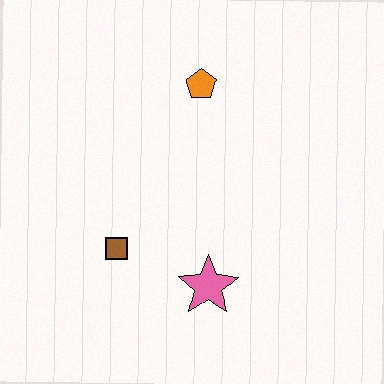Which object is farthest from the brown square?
The orange pentagon is farthest from the brown square.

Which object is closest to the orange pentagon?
The brown square is closest to the orange pentagon.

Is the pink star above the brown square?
No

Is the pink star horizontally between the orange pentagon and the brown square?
No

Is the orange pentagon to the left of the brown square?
No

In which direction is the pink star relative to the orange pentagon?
The pink star is below the orange pentagon.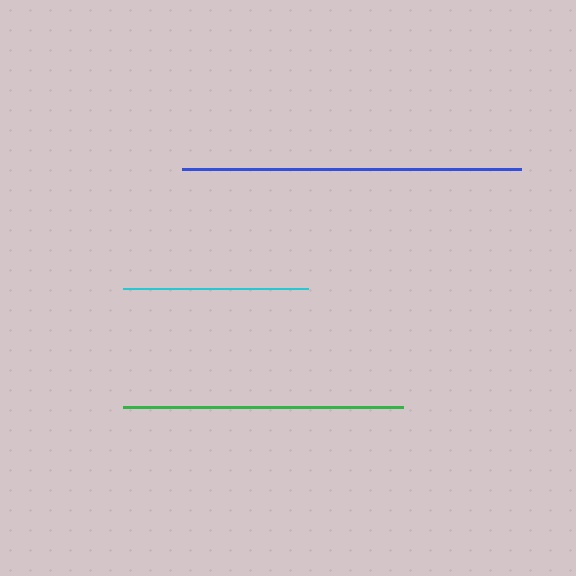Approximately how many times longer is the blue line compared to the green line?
The blue line is approximately 1.2 times the length of the green line.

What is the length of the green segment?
The green segment is approximately 280 pixels long.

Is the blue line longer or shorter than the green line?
The blue line is longer than the green line.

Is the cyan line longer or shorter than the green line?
The green line is longer than the cyan line.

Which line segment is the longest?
The blue line is the longest at approximately 339 pixels.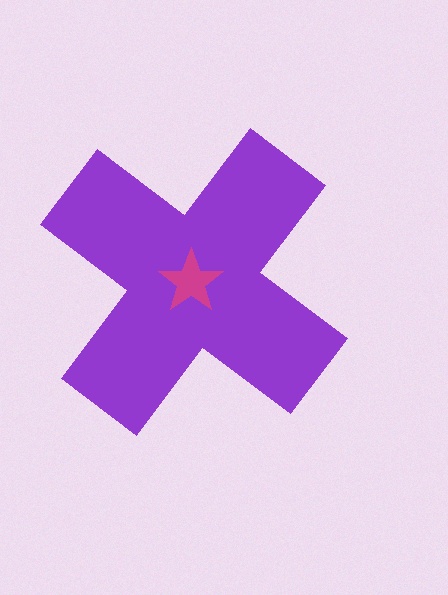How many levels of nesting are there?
2.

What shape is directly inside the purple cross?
The magenta star.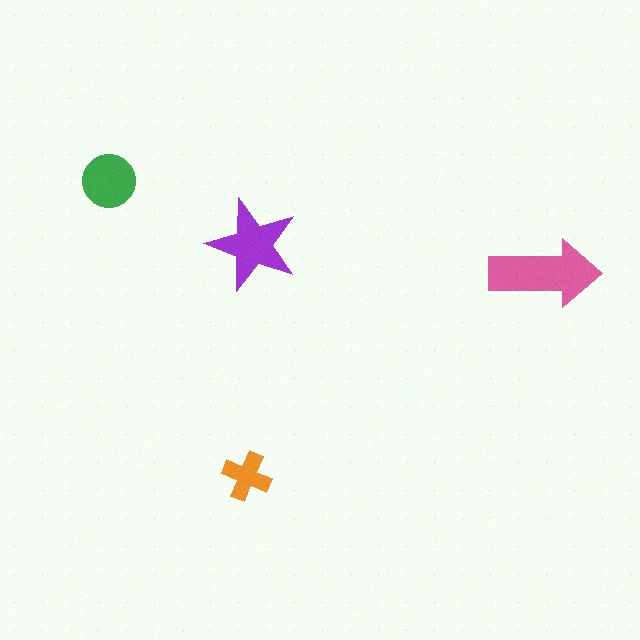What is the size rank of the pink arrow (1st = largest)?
1st.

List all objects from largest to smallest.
The pink arrow, the purple star, the green circle, the orange cross.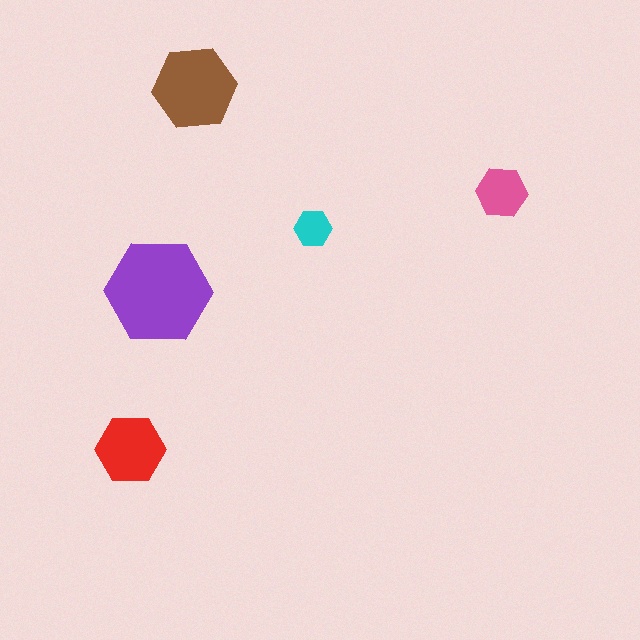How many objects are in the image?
There are 5 objects in the image.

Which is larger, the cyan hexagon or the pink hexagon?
The pink one.